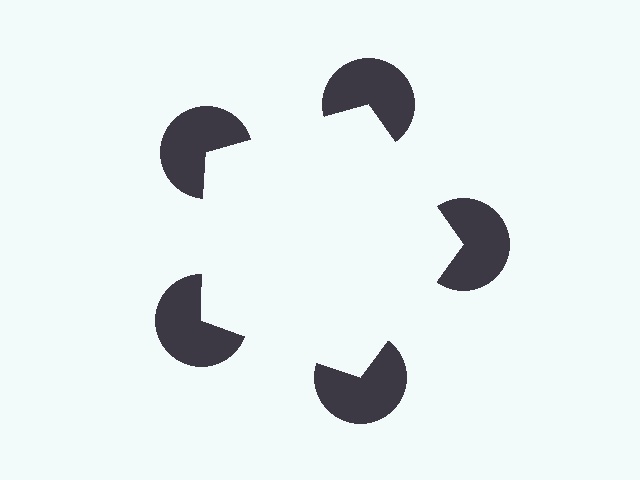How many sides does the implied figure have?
5 sides.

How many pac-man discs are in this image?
There are 5 — one at each vertex of the illusory pentagon.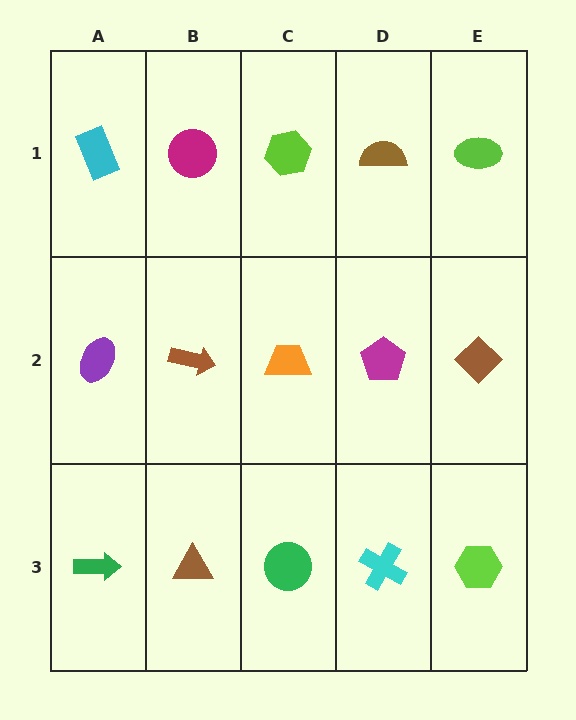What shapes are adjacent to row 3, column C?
An orange trapezoid (row 2, column C), a brown triangle (row 3, column B), a cyan cross (row 3, column D).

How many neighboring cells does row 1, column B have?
3.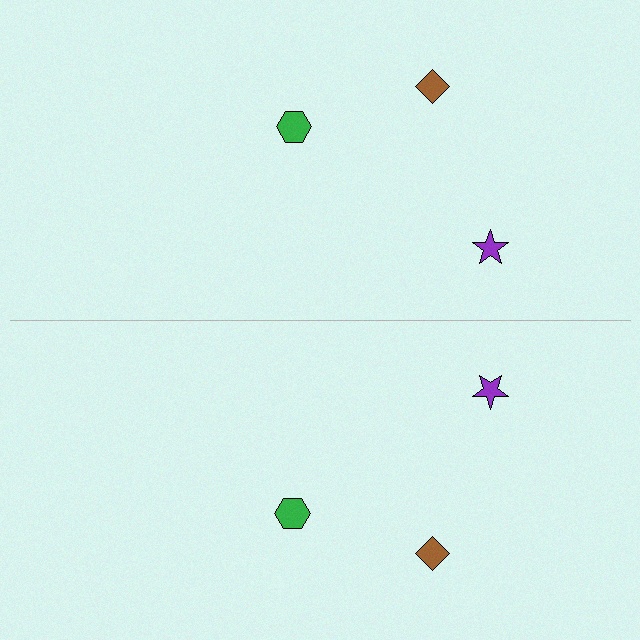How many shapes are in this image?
There are 6 shapes in this image.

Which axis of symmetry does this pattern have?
The pattern has a horizontal axis of symmetry running through the center of the image.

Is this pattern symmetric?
Yes, this pattern has bilateral (reflection) symmetry.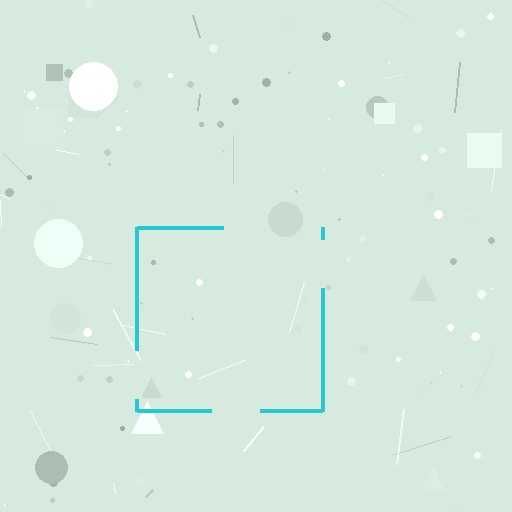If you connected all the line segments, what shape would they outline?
They would outline a square.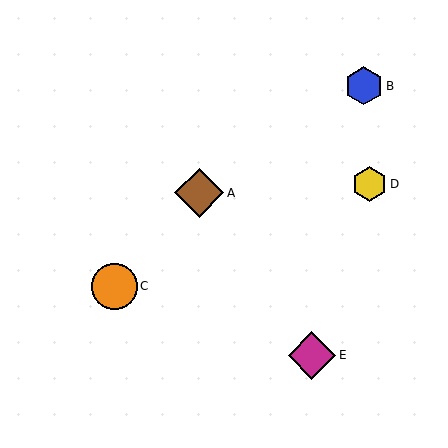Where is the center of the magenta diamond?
The center of the magenta diamond is at (312, 355).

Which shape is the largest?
The brown diamond (labeled A) is the largest.